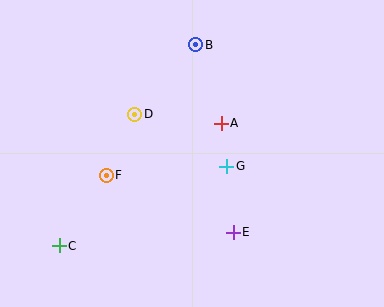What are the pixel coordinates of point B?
Point B is at (196, 45).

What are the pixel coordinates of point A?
Point A is at (221, 123).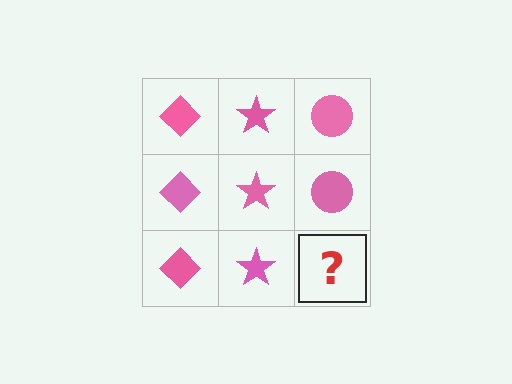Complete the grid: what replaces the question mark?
The question mark should be replaced with a pink circle.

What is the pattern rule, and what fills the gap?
The rule is that each column has a consistent shape. The gap should be filled with a pink circle.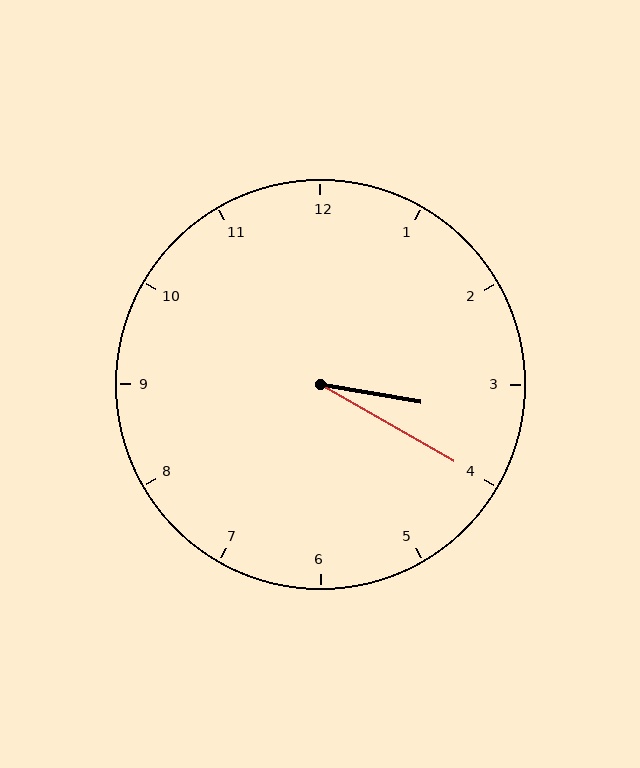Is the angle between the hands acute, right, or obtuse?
It is acute.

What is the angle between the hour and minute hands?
Approximately 20 degrees.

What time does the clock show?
3:20.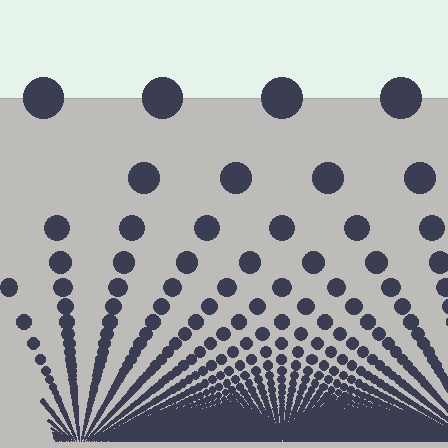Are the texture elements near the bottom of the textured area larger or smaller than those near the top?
Smaller. The gradient is inverted — elements near the bottom are smaller and denser.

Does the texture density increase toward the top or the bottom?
Density increases toward the bottom.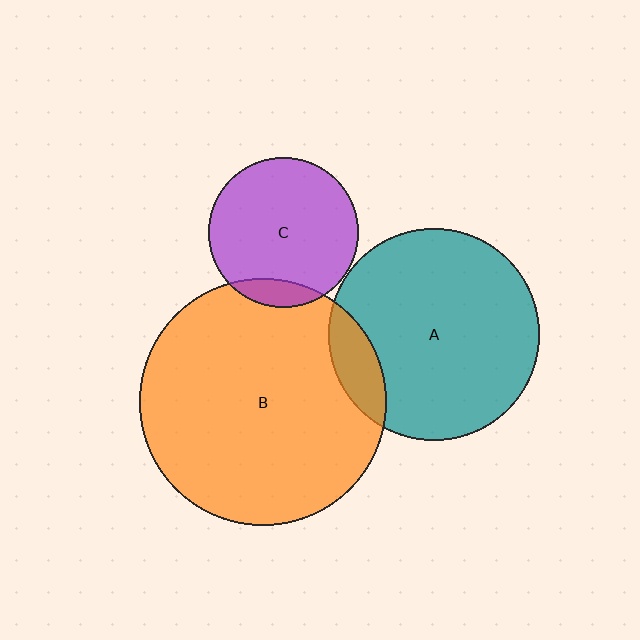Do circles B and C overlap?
Yes.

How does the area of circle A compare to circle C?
Approximately 2.0 times.